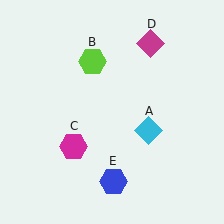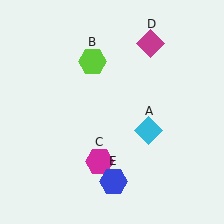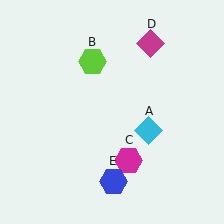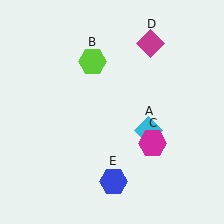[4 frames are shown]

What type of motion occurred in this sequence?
The magenta hexagon (object C) rotated counterclockwise around the center of the scene.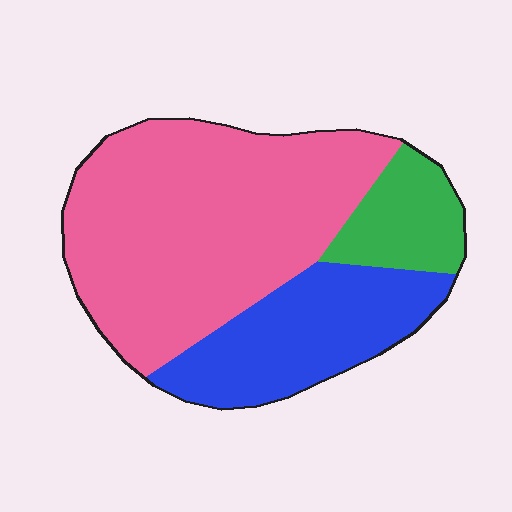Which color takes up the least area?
Green, at roughly 15%.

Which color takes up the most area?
Pink, at roughly 60%.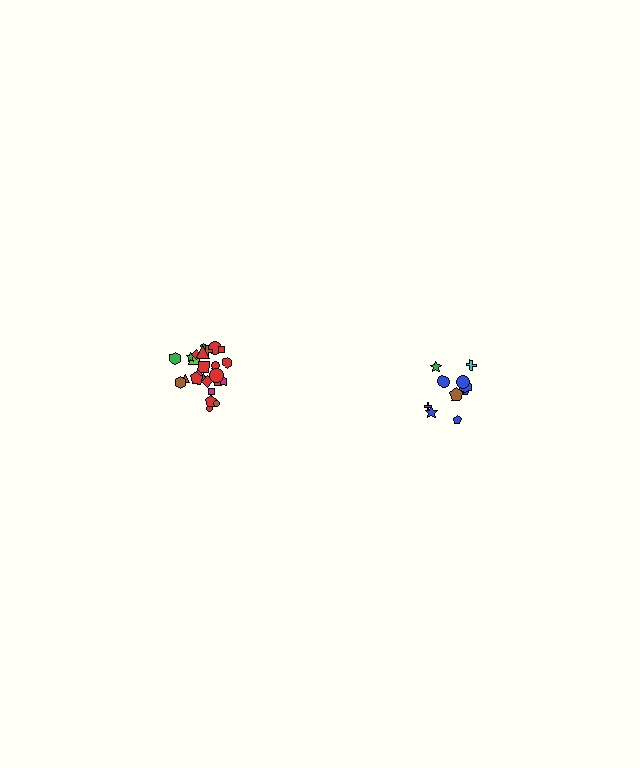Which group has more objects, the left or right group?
The left group.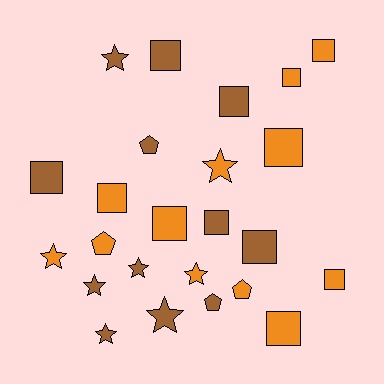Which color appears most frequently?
Orange, with 12 objects.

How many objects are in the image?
There are 24 objects.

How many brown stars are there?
There are 5 brown stars.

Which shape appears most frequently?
Square, with 12 objects.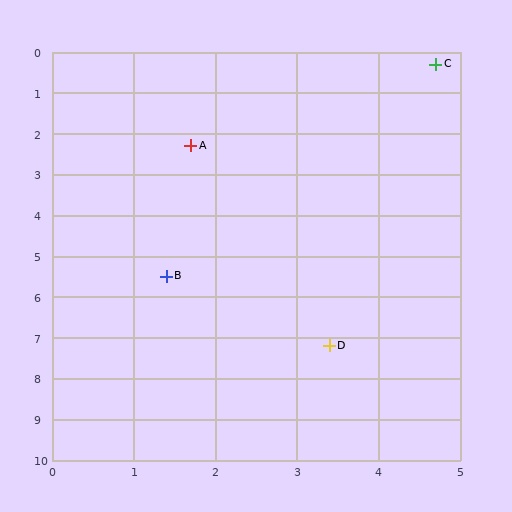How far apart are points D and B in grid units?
Points D and B are about 2.6 grid units apart.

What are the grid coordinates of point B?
Point B is at approximately (1.4, 5.5).